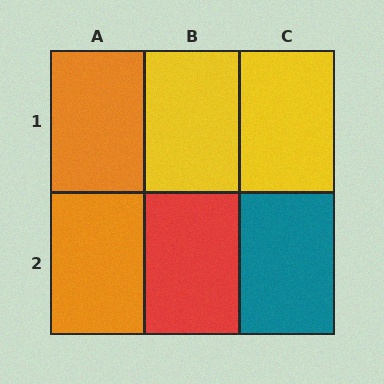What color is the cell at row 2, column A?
Orange.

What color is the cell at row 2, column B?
Red.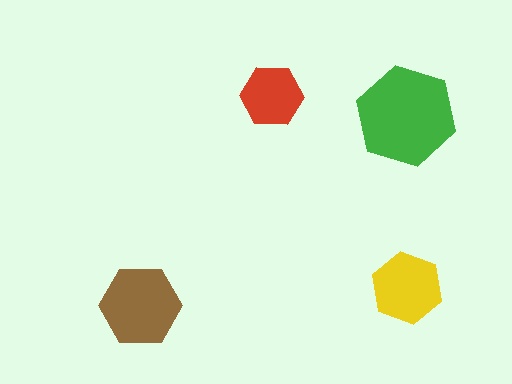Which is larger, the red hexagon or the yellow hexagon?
The yellow one.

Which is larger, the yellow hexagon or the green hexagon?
The green one.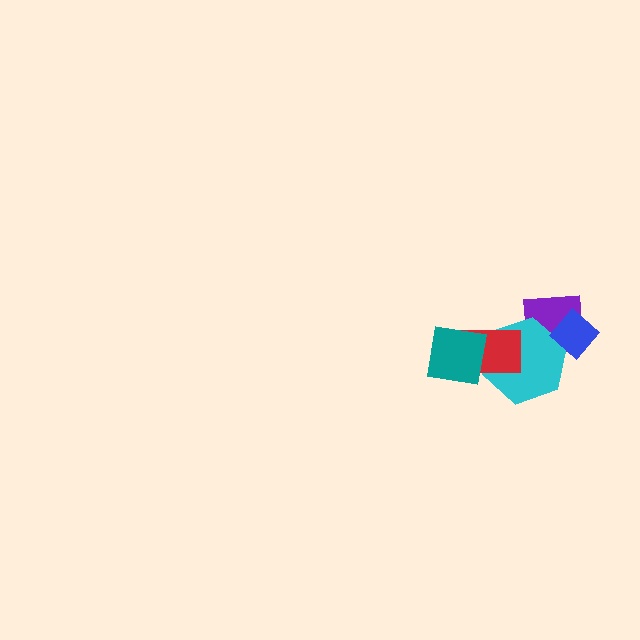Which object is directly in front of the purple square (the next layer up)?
The cyan hexagon is directly in front of the purple square.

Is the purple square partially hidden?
Yes, it is partially covered by another shape.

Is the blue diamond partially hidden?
No, no other shape covers it.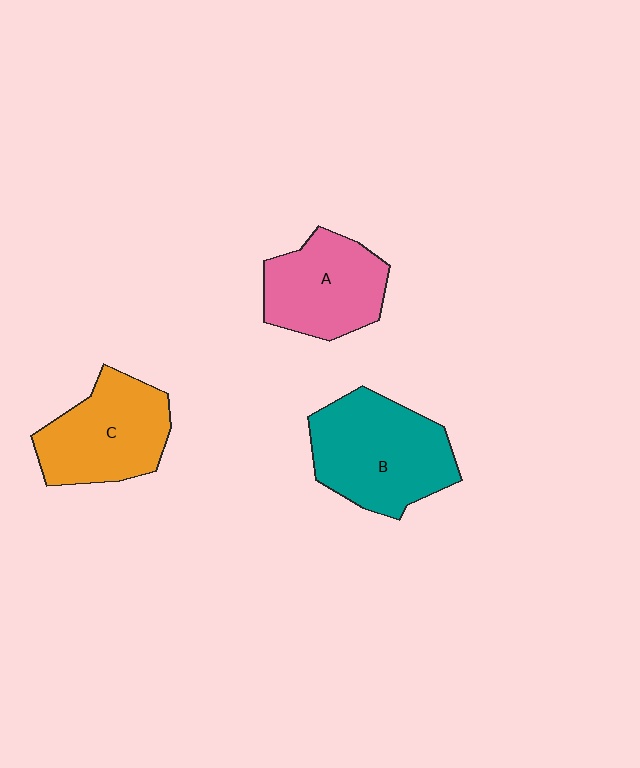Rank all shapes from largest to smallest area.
From largest to smallest: B (teal), C (orange), A (pink).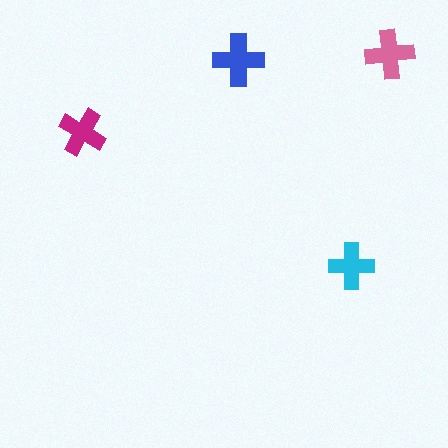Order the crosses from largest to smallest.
the blue one, the pink one, the magenta one, the cyan one.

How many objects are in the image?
There are 4 objects in the image.